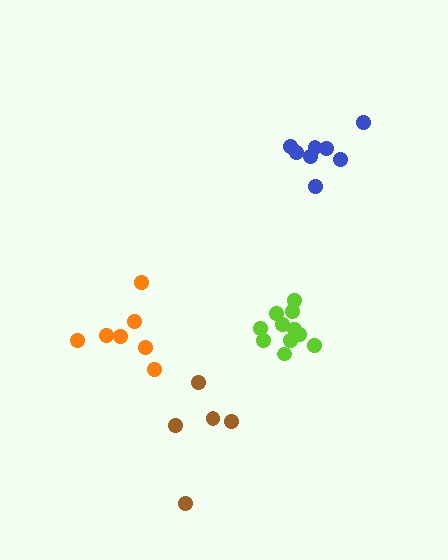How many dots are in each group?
Group 1: 11 dots, Group 2: 5 dots, Group 3: 7 dots, Group 4: 8 dots (31 total).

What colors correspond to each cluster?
The clusters are colored: lime, brown, orange, blue.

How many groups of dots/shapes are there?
There are 4 groups.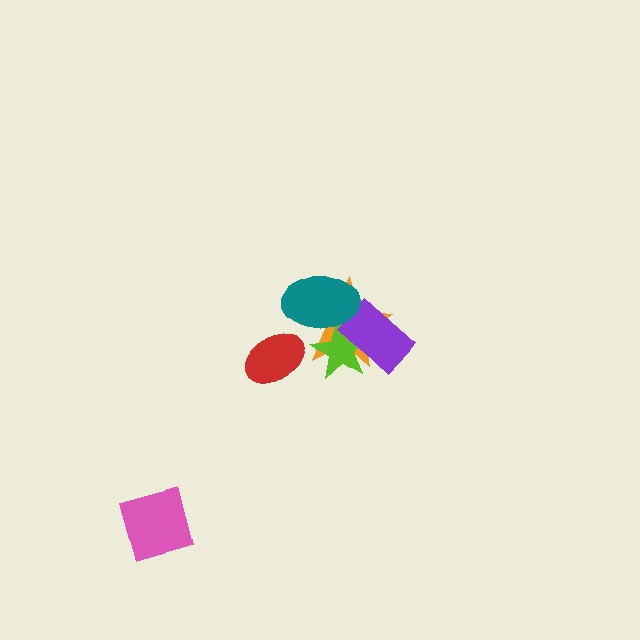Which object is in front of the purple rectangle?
The teal ellipse is in front of the purple rectangle.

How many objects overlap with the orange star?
3 objects overlap with the orange star.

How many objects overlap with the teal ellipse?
3 objects overlap with the teal ellipse.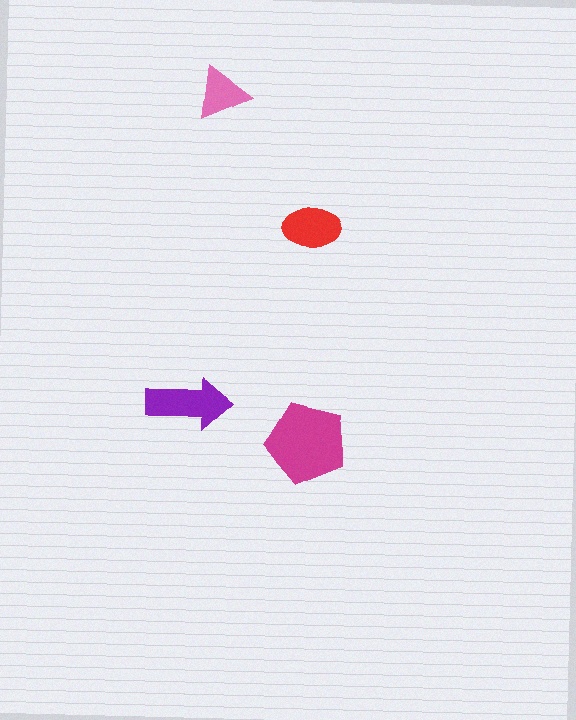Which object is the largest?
The magenta pentagon.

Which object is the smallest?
The pink triangle.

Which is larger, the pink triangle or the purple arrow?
The purple arrow.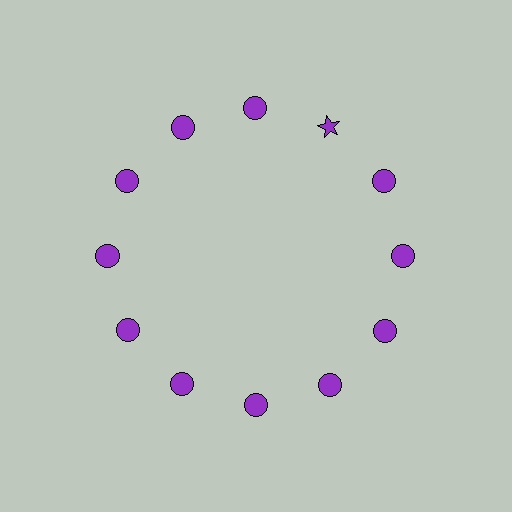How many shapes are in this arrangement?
There are 12 shapes arranged in a ring pattern.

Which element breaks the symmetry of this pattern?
The purple star at roughly the 1 o'clock position breaks the symmetry. All other shapes are purple circles.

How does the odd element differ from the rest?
It has a different shape: star instead of circle.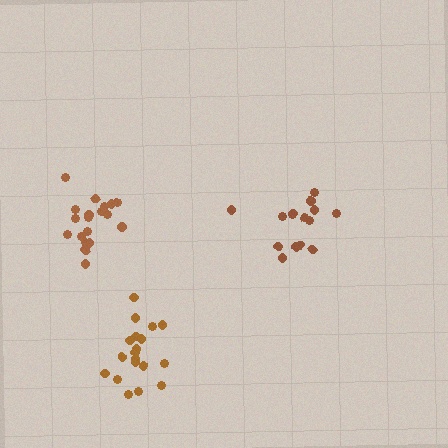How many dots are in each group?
Group 1: 15 dots, Group 2: 19 dots, Group 3: 19 dots (53 total).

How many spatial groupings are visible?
There are 3 spatial groupings.